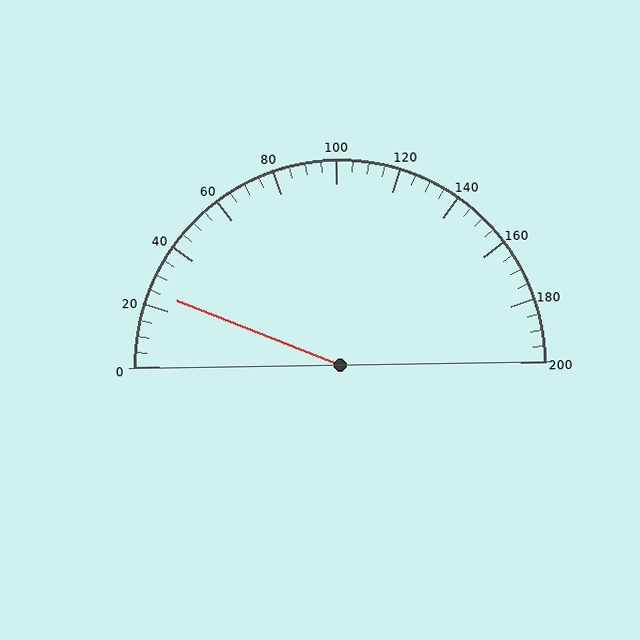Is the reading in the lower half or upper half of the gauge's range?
The reading is in the lower half of the range (0 to 200).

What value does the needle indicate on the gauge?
The needle indicates approximately 25.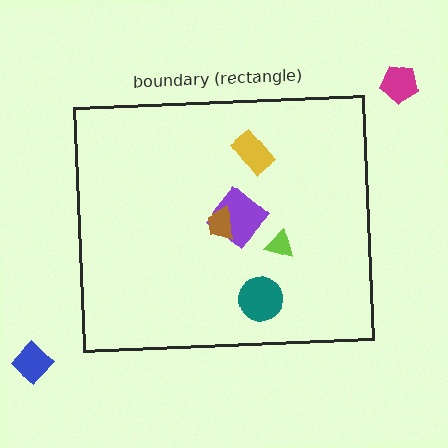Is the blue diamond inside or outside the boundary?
Outside.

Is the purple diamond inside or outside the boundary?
Inside.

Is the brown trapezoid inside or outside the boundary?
Inside.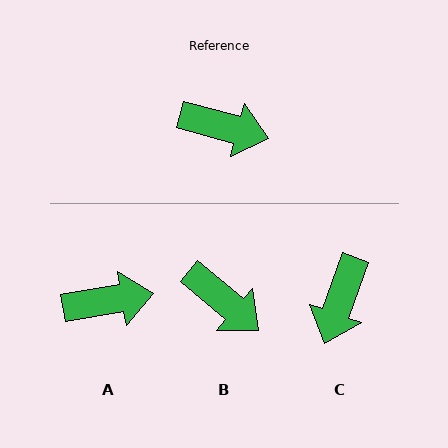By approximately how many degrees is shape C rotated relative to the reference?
Approximately 95 degrees clockwise.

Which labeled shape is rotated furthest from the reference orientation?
C, about 95 degrees away.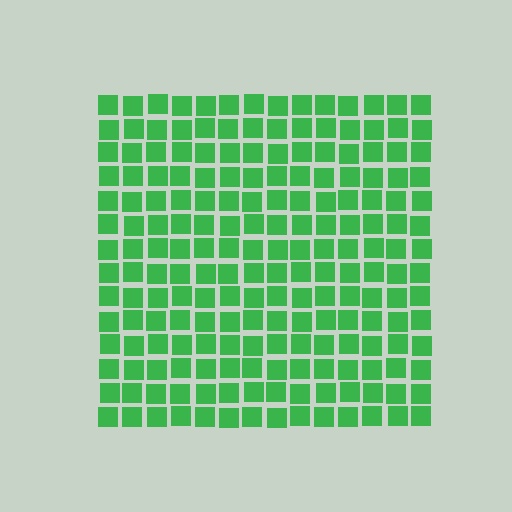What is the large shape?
The large shape is a square.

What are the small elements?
The small elements are squares.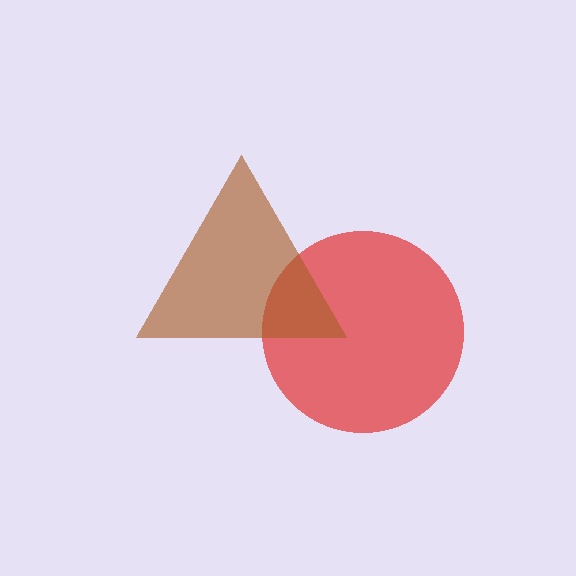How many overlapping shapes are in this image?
There are 2 overlapping shapes in the image.